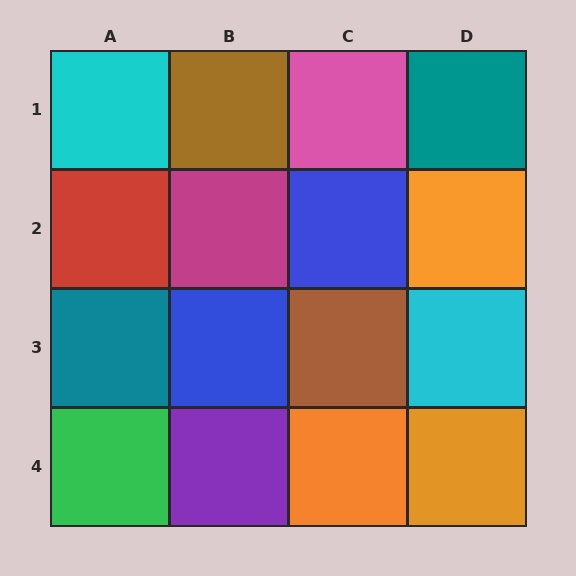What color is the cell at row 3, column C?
Brown.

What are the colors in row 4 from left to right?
Green, purple, orange, orange.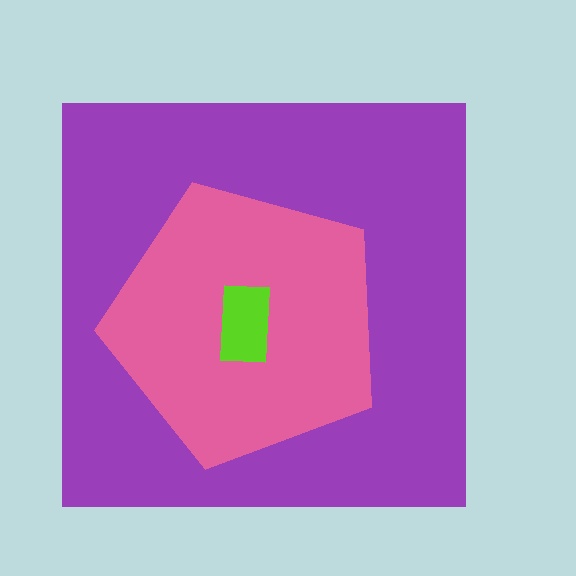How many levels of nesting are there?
3.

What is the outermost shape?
The purple square.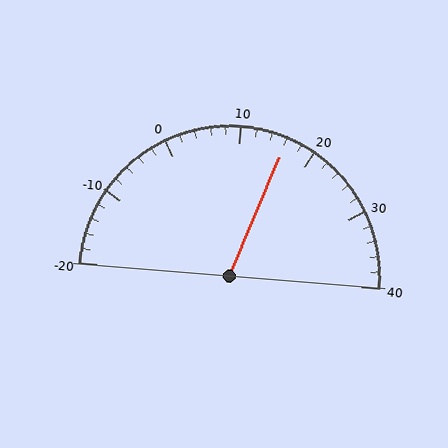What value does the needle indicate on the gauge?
The needle indicates approximately 16.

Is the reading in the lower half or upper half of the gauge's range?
The reading is in the upper half of the range (-20 to 40).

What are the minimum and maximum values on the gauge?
The gauge ranges from -20 to 40.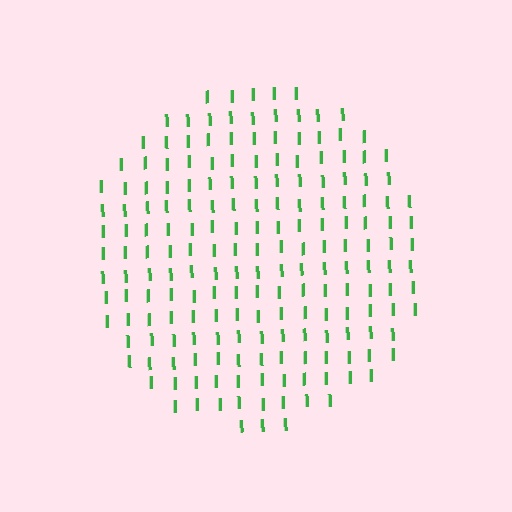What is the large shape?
The large shape is a circle.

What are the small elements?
The small elements are letter I's.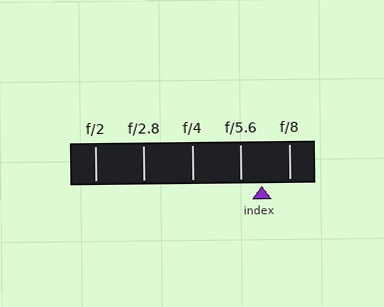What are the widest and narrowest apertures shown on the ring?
The widest aperture shown is f/2 and the narrowest is f/8.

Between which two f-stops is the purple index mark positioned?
The index mark is between f/5.6 and f/8.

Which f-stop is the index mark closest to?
The index mark is closest to f/5.6.